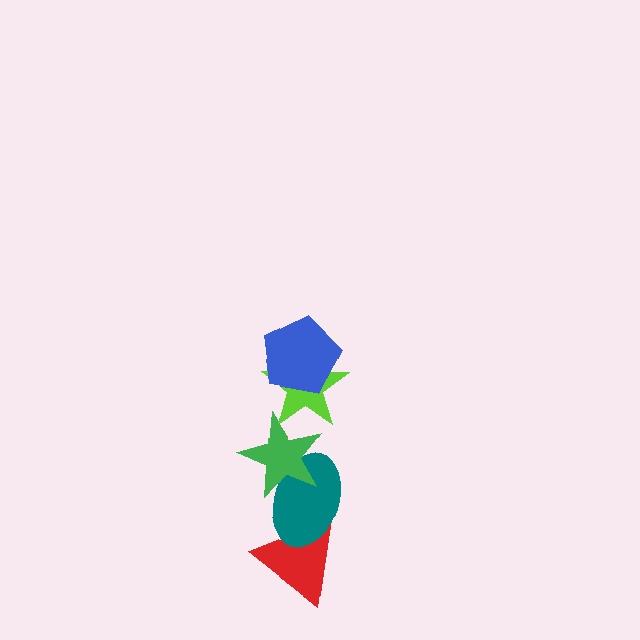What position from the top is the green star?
The green star is 3rd from the top.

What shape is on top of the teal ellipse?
The green star is on top of the teal ellipse.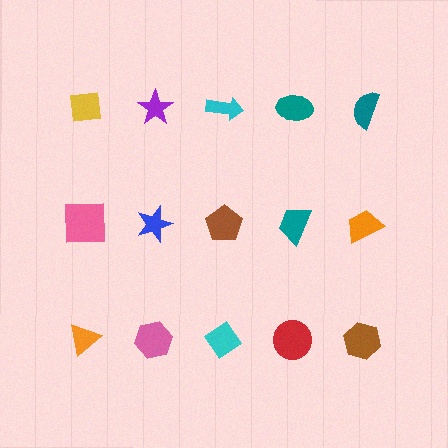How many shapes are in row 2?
5 shapes.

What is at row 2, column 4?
A teal trapezoid.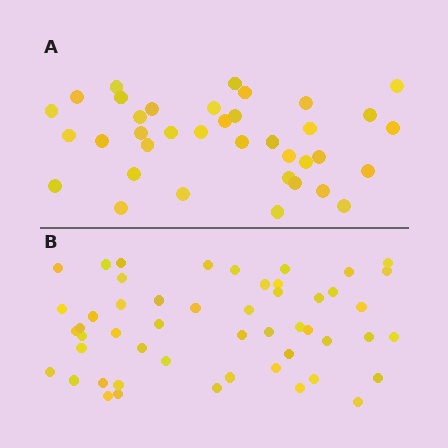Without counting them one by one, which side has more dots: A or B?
Region B (the bottom region) has more dots.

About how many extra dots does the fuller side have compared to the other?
Region B has approximately 15 more dots than region A.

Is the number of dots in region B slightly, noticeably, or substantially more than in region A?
Region B has noticeably more, but not dramatically so. The ratio is roughly 1.4 to 1.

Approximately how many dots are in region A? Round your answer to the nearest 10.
About 40 dots. (The exact count is 37, which rounds to 40.)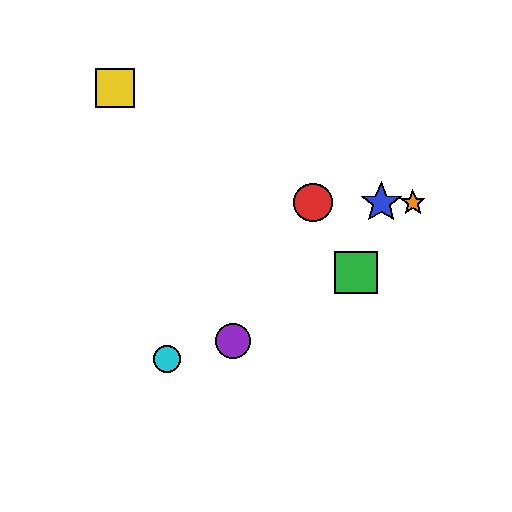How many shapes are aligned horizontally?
3 shapes (the red circle, the blue star, the orange star) are aligned horizontally.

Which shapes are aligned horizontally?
The red circle, the blue star, the orange star are aligned horizontally.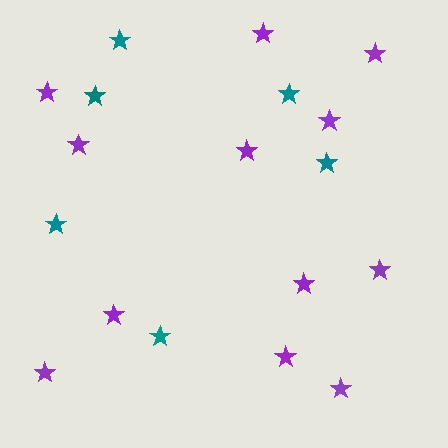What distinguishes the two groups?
There are 2 groups: one group of teal stars (6) and one group of purple stars (12).